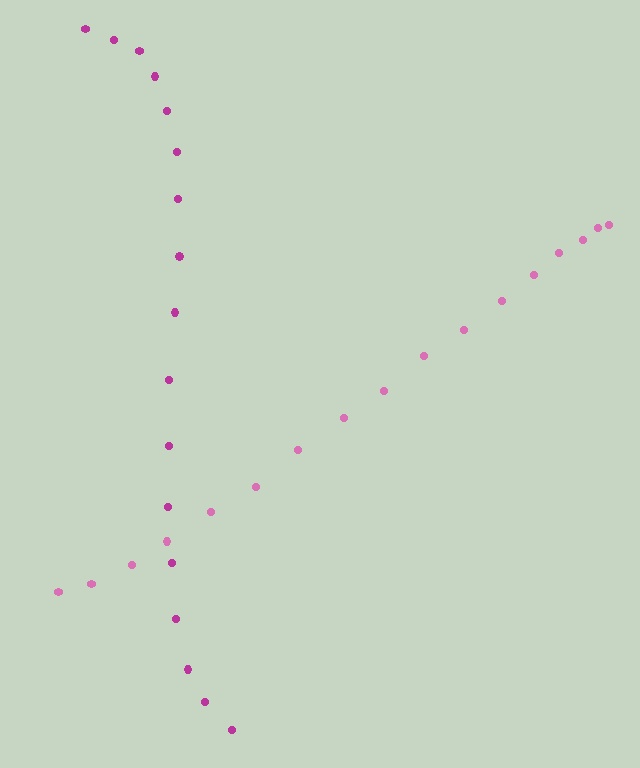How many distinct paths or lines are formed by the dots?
There are 2 distinct paths.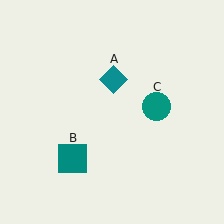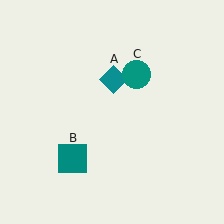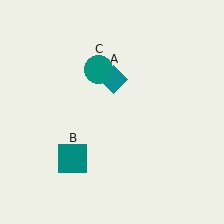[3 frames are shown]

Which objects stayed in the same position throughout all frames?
Teal diamond (object A) and teal square (object B) remained stationary.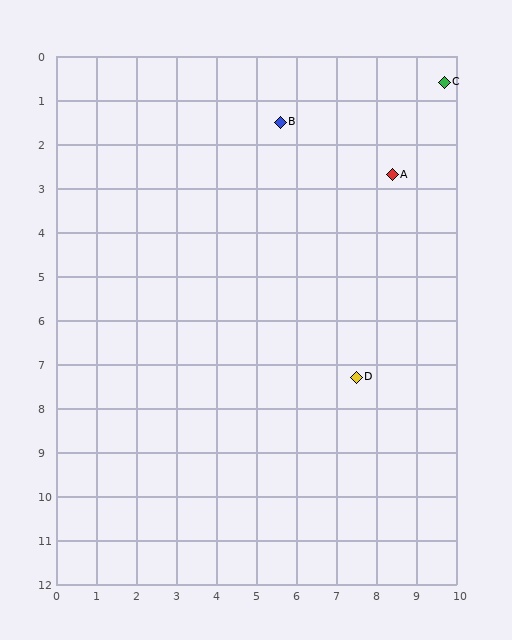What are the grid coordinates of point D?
Point D is at approximately (7.5, 7.3).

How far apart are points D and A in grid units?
Points D and A are about 4.7 grid units apart.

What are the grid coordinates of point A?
Point A is at approximately (8.4, 2.7).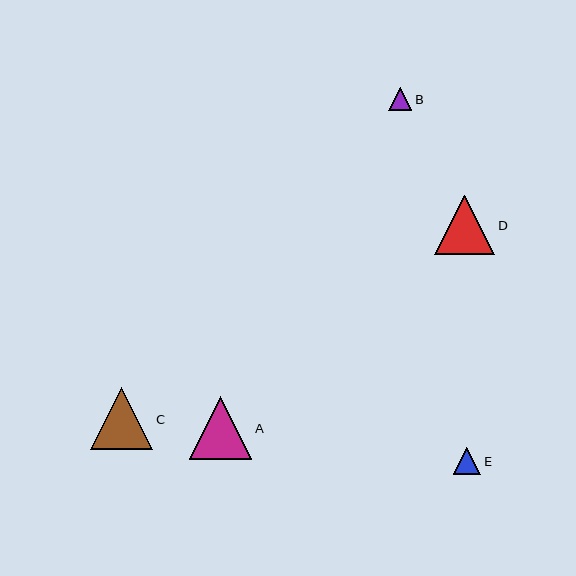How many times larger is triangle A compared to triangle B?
Triangle A is approximately 2.6 times the size of triangle B.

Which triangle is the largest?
Triangle A is the largest with a size of approximately 62 pixels.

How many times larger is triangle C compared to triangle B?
Triangle C is approximately 2.6 times the size of triangle B.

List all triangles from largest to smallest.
From largest to smallest: A, C, D, E, B.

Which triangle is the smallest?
Triangle B is the smallest with a size of approximately 24 pixels.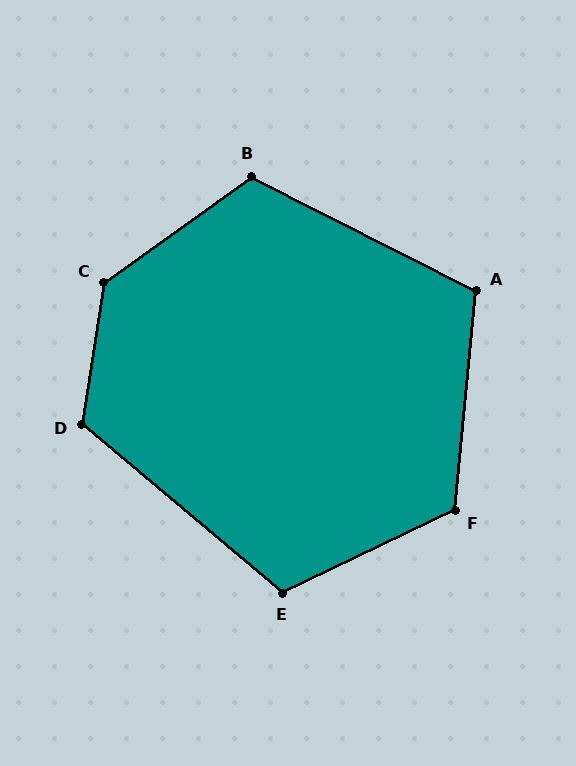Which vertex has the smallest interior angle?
A, at approximately 111 degrees.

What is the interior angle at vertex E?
Approximately 114 degrees (obtuse).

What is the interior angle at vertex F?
Approximately 121 degrees (obtuse).